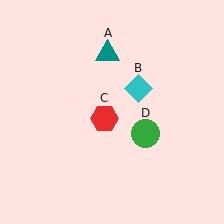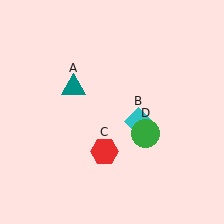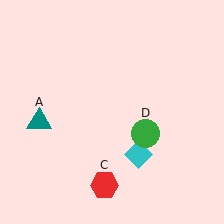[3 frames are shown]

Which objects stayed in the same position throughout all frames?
Green circle (object D) remained stationary.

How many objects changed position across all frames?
3 objects changed position: teal triangle (object A), cyan diamond (object B), red hexagon (object C).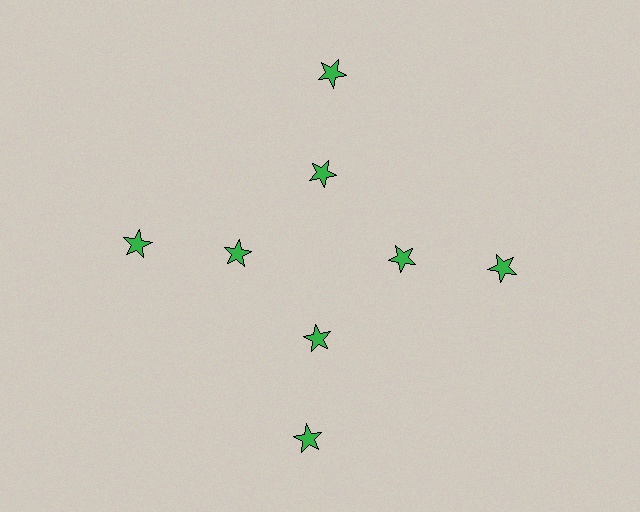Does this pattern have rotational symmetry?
Yes, this pattern has 4-fold rotational symmetry. It looks the same after rotating 90 degrees around the center.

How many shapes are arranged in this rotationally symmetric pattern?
There are 8 shapes, arranged in 4 groups of 2.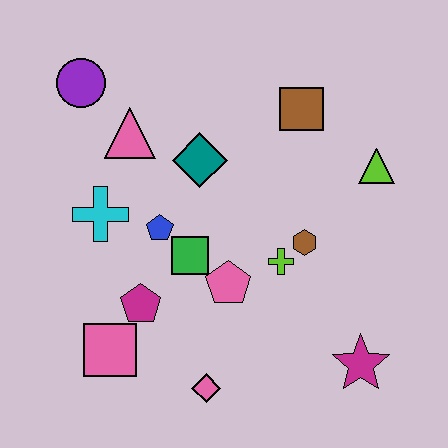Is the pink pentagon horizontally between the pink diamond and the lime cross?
Yes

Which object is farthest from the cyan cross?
The magenta star is farthest from the cyan cross.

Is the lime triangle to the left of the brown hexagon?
No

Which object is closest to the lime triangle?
The brown square is closest to the lime triangle.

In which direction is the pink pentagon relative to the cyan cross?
The pink pentagon is to the right of the cyan cross.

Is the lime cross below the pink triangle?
Yes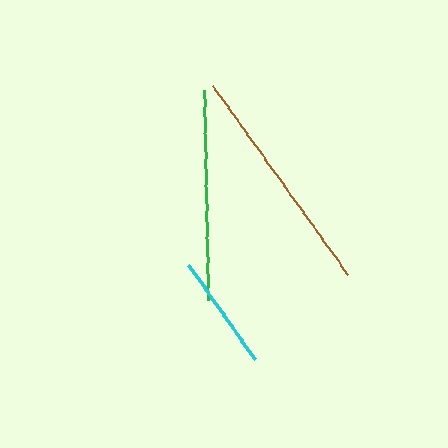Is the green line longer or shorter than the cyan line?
The green line is longer than the cyan line.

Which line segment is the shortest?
The cyan line is the shortest at approximately 116 pixels.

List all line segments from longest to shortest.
From longest to shortest: brown, green, cyan.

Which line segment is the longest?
The brown line is the longest at approximately 231 pixels.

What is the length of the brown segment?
The brown segment is approximately 231 pixels long.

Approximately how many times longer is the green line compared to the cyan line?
The green line is approximately 1.8 times the length of the cyan line.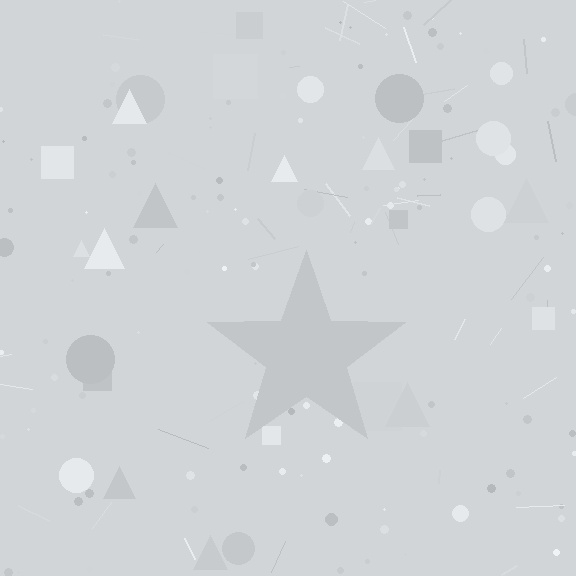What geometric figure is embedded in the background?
A star is embedded in the background.